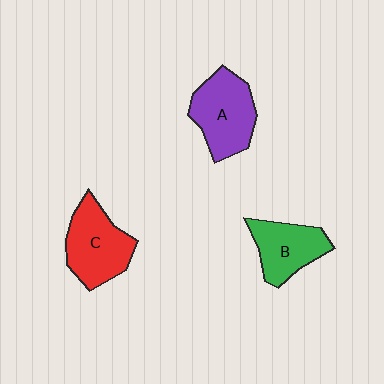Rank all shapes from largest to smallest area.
From largest to smallest: A (purple), C (red), B (green).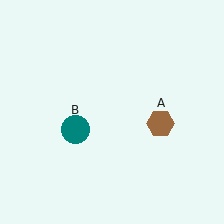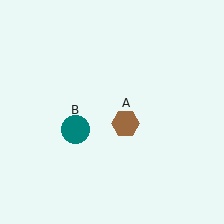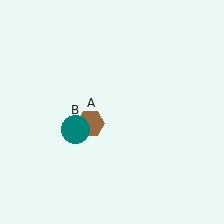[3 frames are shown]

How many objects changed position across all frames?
1 object changed position: brown hexagon (object A).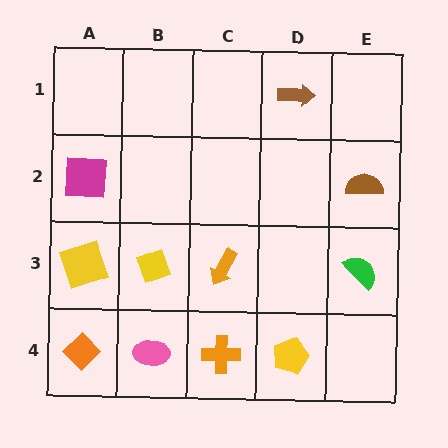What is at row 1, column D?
A brown arrow.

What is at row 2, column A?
A magenta square.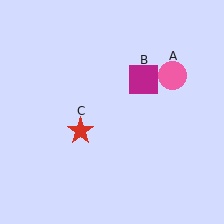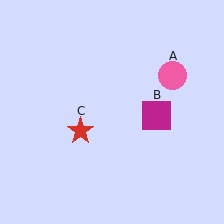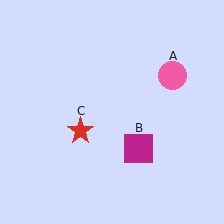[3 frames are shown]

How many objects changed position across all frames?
1 object changed position: magenta square (object B).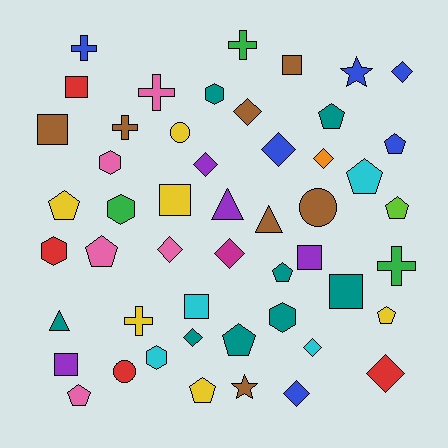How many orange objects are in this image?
There is 1 orange object.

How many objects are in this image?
There are 50 objects.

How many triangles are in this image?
There are 3 triangles.